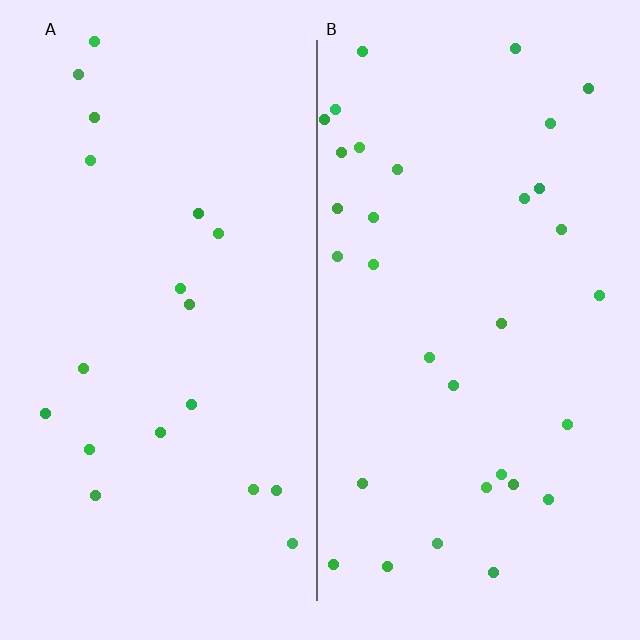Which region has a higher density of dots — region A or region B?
B (the right).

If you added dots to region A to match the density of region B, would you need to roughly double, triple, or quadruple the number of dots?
Approximately double.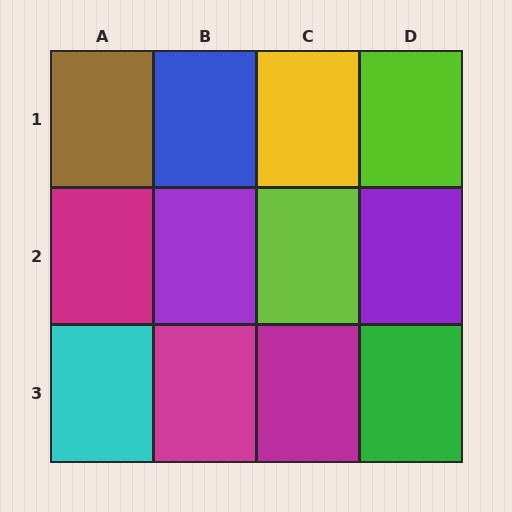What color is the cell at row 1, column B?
Blue.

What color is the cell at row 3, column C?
Magenta.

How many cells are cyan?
1 cell is cyan.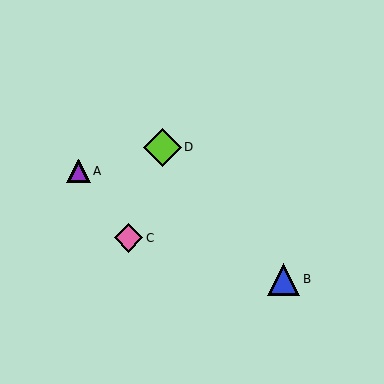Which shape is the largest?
The lime diamond (labeled D) is the largest.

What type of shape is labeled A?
Shape A is a purple triangle.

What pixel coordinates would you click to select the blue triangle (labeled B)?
Click at (284, 279) to select the blue triangle B.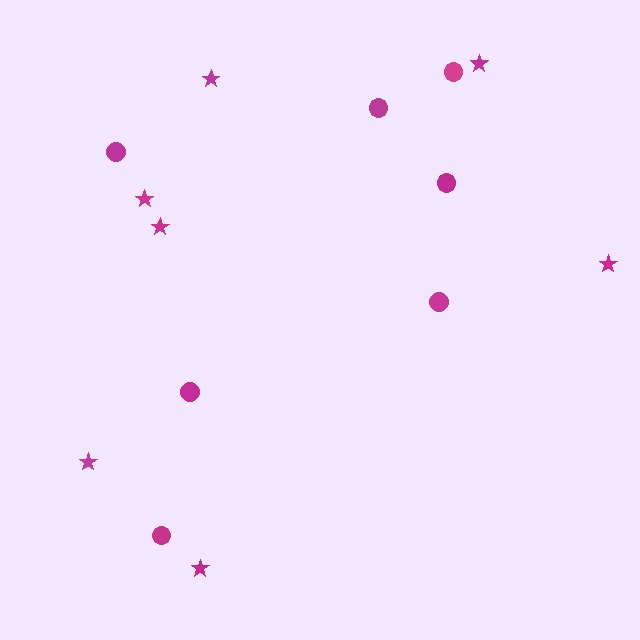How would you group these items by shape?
There are 2 groups: one group of stars (7) and one group of circles (7).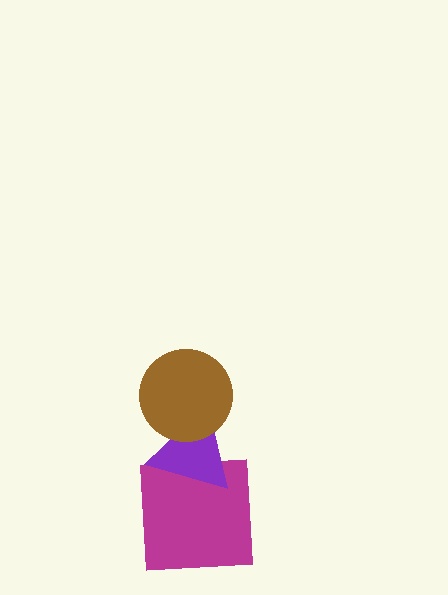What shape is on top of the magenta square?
The purple triangle is on top of the magenta square.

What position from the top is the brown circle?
The brown circle is 1st from the top.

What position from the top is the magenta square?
The magenta square is 3rd from the top.